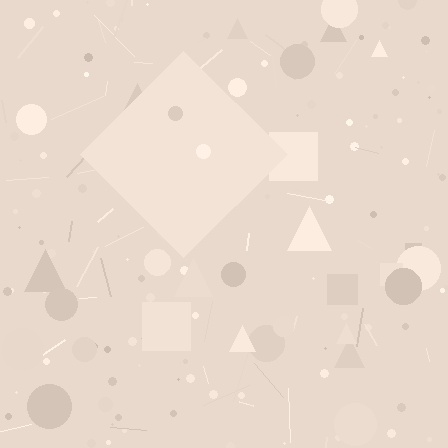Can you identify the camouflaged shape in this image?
The camouflaged shape is a diamond.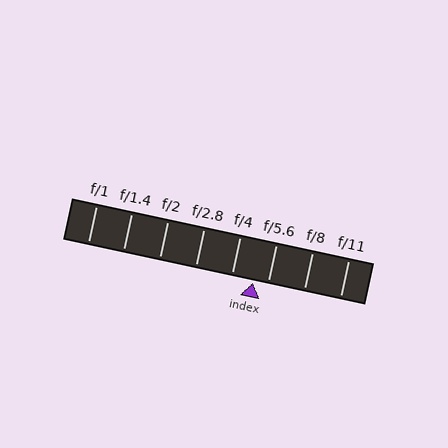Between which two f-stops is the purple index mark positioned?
The index mark is between f/4 and f/5.6.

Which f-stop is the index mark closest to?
The index mark is closest to f/5.6.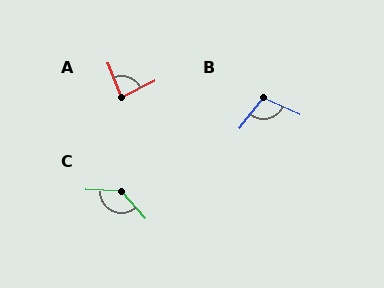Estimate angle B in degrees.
Approximately 104 degrees.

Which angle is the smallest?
A, at approximately 85 degrees.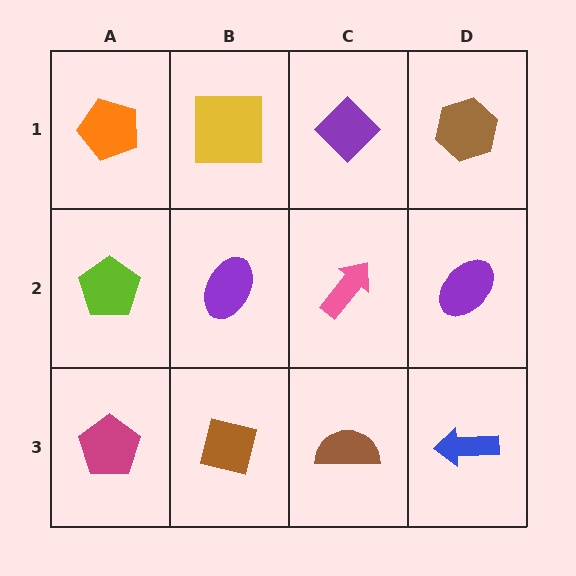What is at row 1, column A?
An orange pentagon.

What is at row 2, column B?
A purple ellipse.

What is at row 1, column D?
A brown hexagon.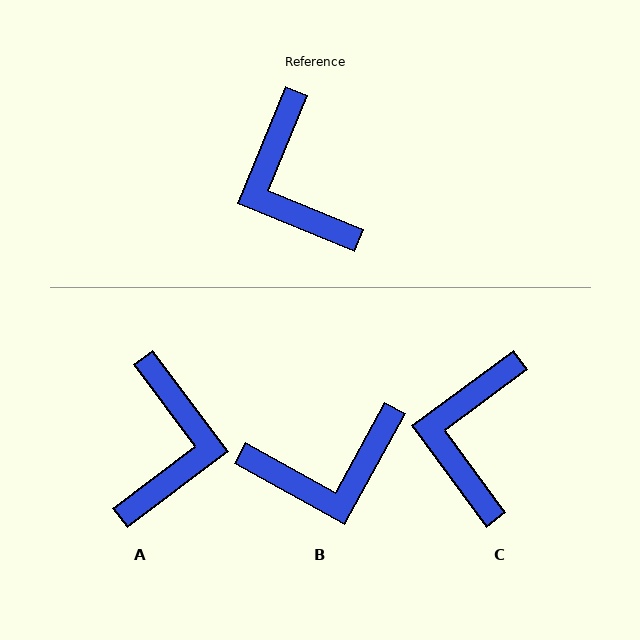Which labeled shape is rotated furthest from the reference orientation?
A, about 149 degrees away.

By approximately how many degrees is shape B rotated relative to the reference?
Approximately 83 degrees counter-clockwise.